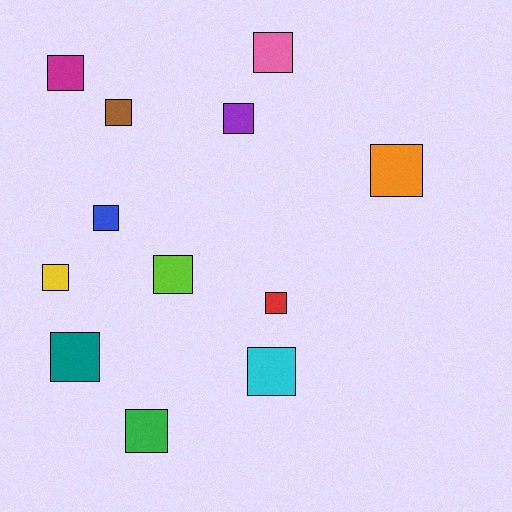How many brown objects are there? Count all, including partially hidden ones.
There is 1 brown object.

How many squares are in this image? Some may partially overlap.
There are 12 squares.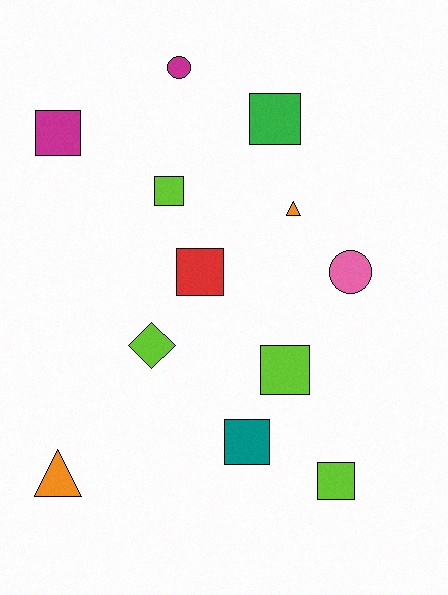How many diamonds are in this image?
There is 1 diamond.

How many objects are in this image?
There are 12 objects.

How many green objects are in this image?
There is 1 green object.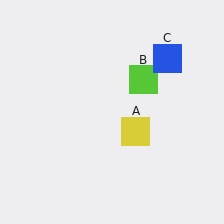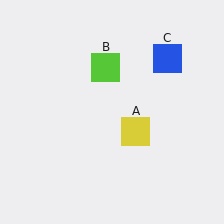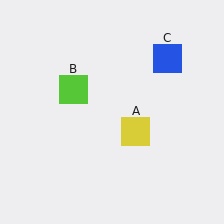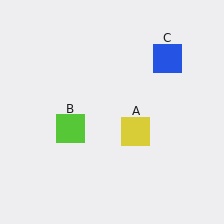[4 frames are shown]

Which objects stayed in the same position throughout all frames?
Yellow square (object A) and blue square (object C) remained stationary.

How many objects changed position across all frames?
1 object changed position: lime square (object B).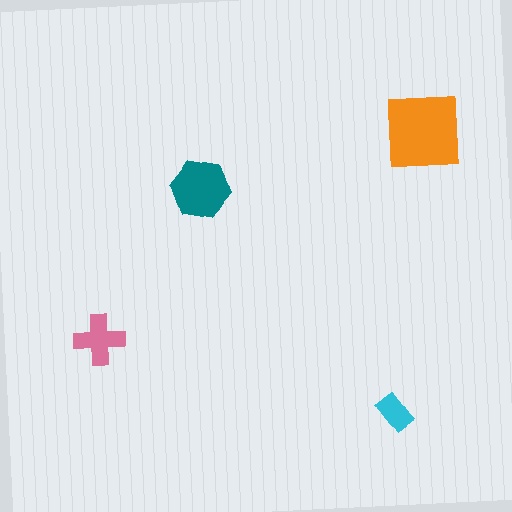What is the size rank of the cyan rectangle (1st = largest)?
4th.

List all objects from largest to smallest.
The orange square, the teal hexagon, the pink cross, the cyan rectangle.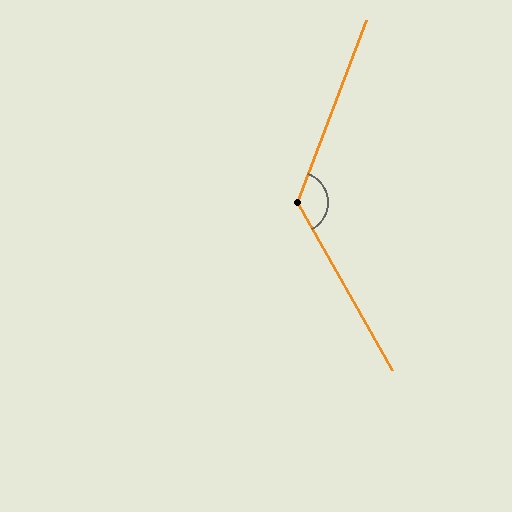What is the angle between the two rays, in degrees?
Approximately 130 degrees.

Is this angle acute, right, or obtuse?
It is obtuse.